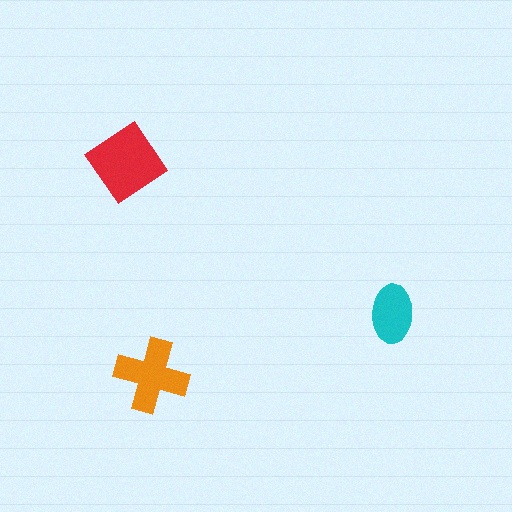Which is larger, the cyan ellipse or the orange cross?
The orange cross.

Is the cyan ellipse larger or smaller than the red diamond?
Smaller.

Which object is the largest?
The red diamond.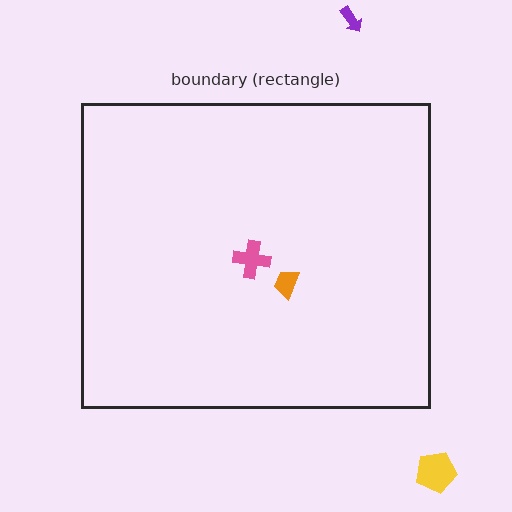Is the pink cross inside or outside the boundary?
Inside.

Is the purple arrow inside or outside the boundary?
Outside.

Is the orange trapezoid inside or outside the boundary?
Inside.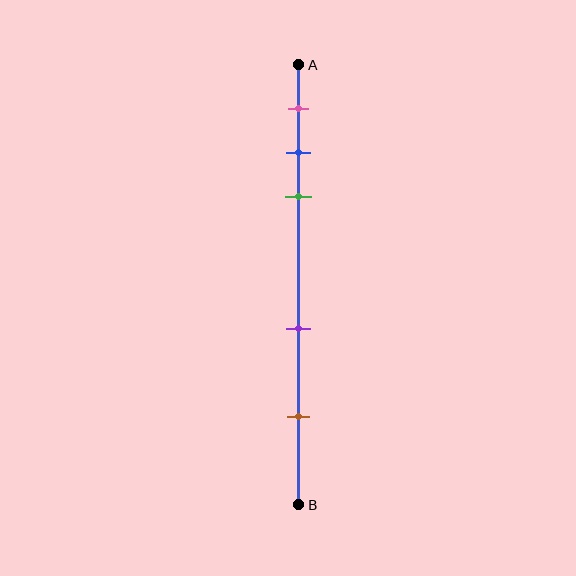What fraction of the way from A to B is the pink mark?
The pink mark is approximately 10% (0.1) of the way from A to B.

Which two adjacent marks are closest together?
The blue and green marks are the closest adjacent pair.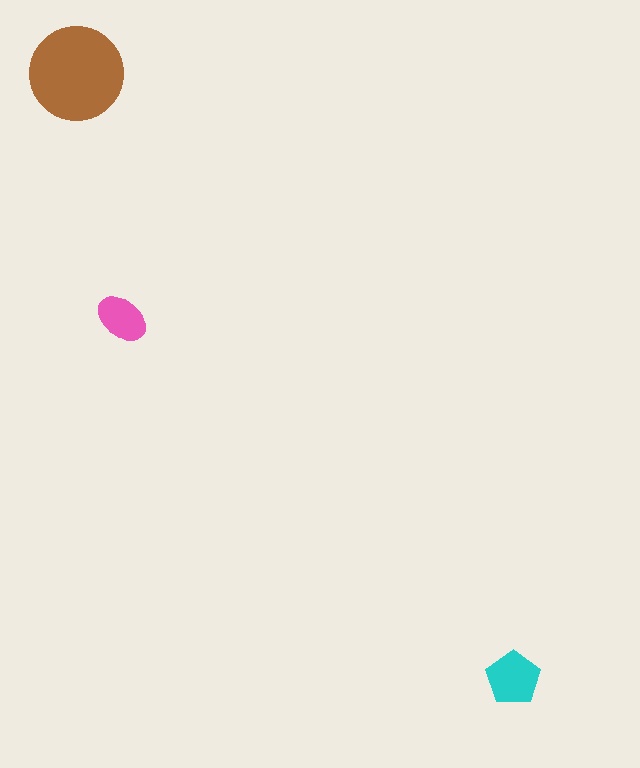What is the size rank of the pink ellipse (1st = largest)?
3rd.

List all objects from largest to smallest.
The brown circle, the cyan pentagon, the pink ellipse.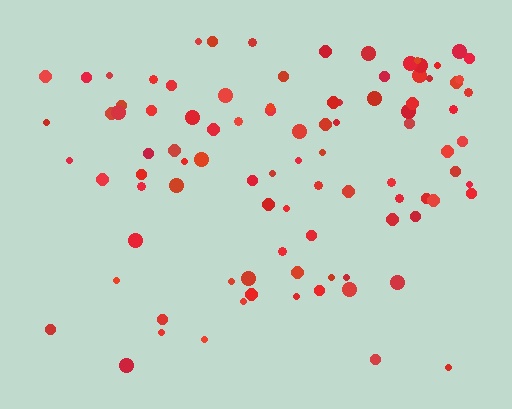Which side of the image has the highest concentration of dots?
The top.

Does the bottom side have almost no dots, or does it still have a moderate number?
Still a moderate number, just noticeably fewer than the top.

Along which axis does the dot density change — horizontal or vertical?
Vertical.